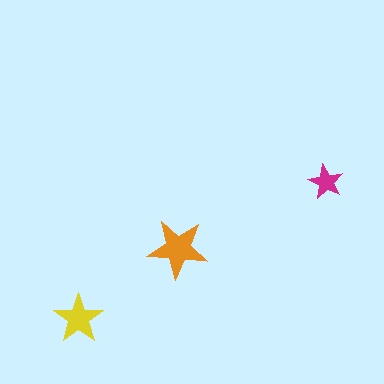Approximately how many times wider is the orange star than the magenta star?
About 1.5 times wider.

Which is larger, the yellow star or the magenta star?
The yellow one.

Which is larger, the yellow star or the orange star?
The orange one.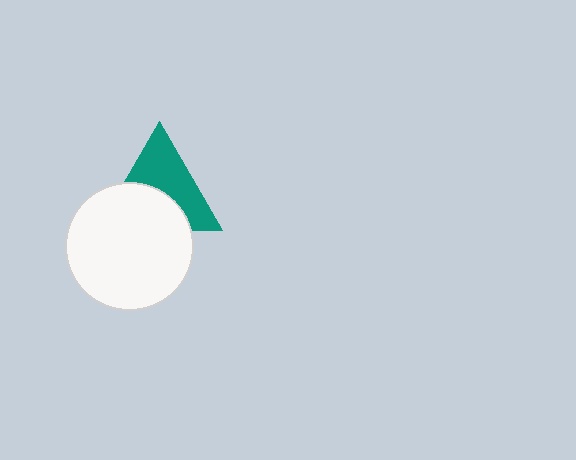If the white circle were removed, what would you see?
You would see the complete teal triangle.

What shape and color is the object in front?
The object in front is a white circle.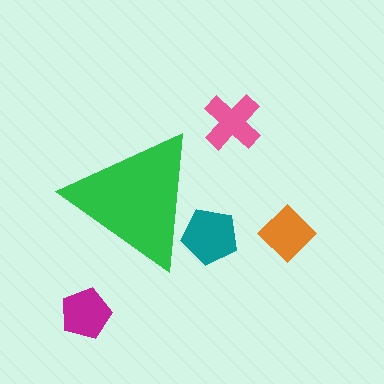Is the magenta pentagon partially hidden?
No, the magenta pentagon is fully visible.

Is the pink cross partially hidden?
No, the pink cross is fully visible.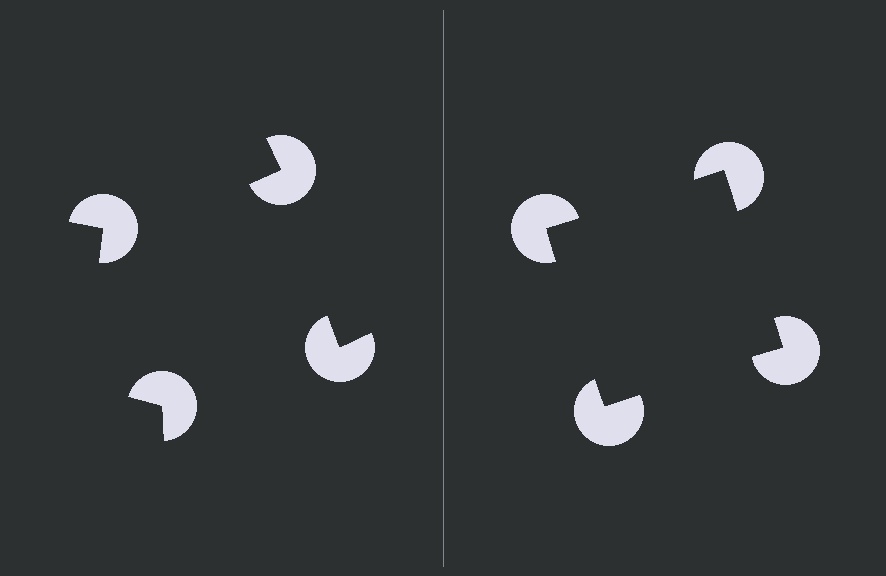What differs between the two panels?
The pac-man discs are positioned identically on both sides; only the wedge orientations differ. On the right they align to a square; on the left they are misaligned.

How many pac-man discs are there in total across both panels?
8 — 4 on each side.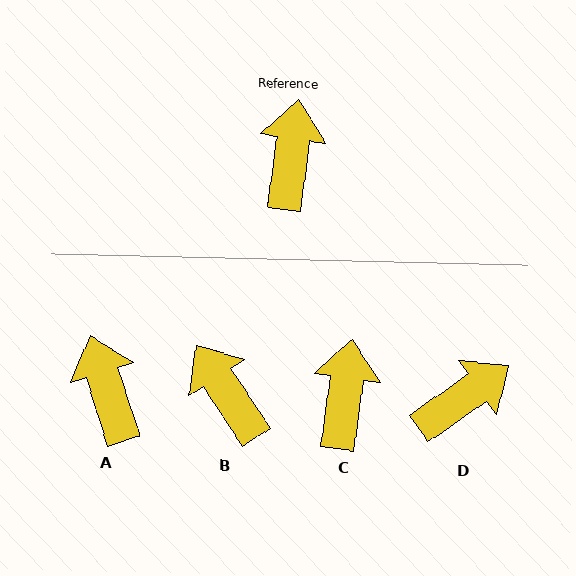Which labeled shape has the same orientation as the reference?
C.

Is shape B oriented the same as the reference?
No, it is off by about 41 degrees.